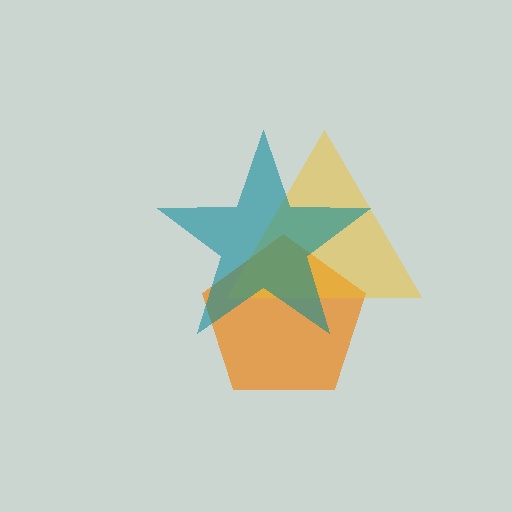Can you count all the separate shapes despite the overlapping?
Yes, there are 3 separate shapes.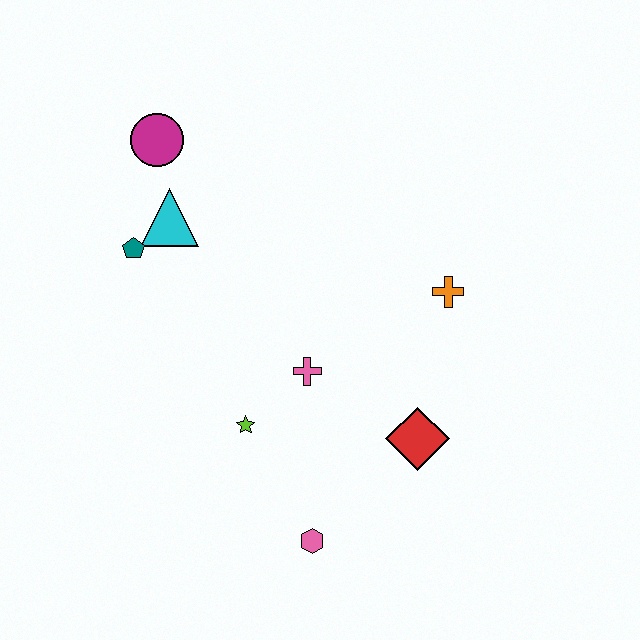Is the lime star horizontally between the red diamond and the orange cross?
No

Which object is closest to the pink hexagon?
The lime star is closest to the pink hexagon.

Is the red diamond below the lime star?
Yes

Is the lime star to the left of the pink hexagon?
Yes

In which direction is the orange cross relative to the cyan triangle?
The orange cross is to the right of the cyan triangle.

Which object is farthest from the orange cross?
The magenta circle is farthest from the orange cross.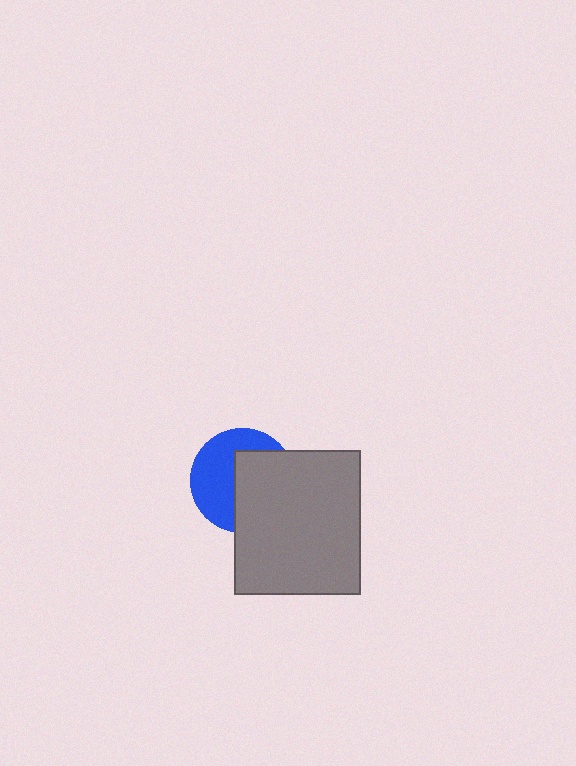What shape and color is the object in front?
The object in front is a gray rectangle.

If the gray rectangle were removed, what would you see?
You would see the complete blue circle.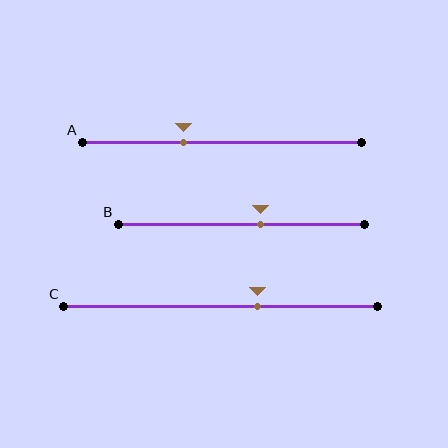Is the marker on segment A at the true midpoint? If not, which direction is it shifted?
No, the marker on segment A is shifted to the left by about 14% of the segment length.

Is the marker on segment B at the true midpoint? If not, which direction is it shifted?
No, the marker on segment B is shifted to the right by about 8% of the segment length.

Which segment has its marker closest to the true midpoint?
Segment B has its marker closest to the true midpoint.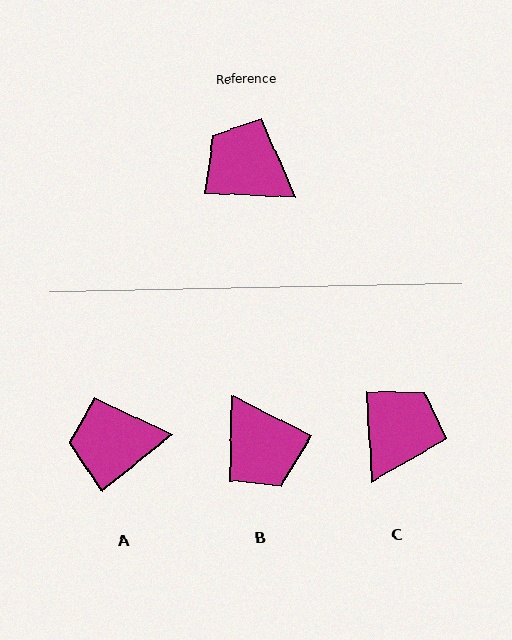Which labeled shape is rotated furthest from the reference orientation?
B, about 156 degrees away.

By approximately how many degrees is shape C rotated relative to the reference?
Approximately 84 degrees clockwise.